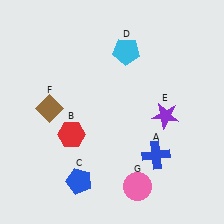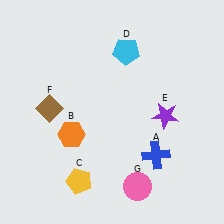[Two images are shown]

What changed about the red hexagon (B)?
In Image 1, B is red. In Image 2, it changed to orange.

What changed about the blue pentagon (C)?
In Image 1, C is blue. In Image 2, it changed to yellow.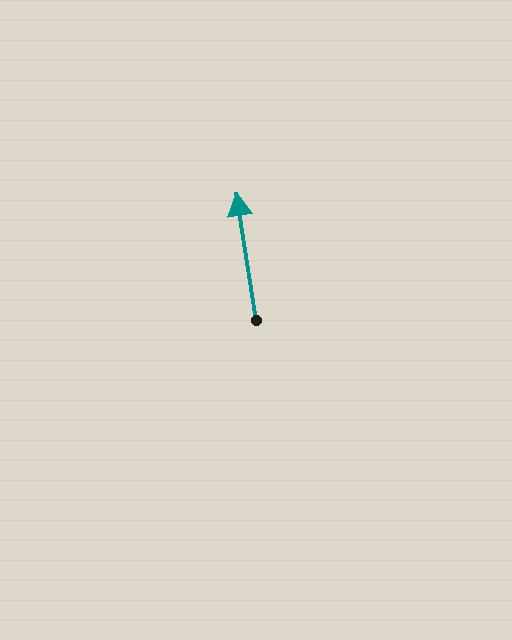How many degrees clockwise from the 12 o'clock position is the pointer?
Approximately 351 degrees.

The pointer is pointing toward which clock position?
Roughly 12 o'clock.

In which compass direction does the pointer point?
North.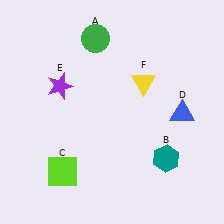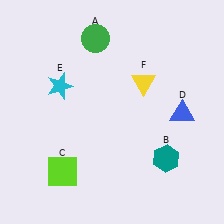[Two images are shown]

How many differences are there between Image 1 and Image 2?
There is 1 difference between the two images.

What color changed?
The star (E) changed from purple in Image 1 to cyan in Image 2.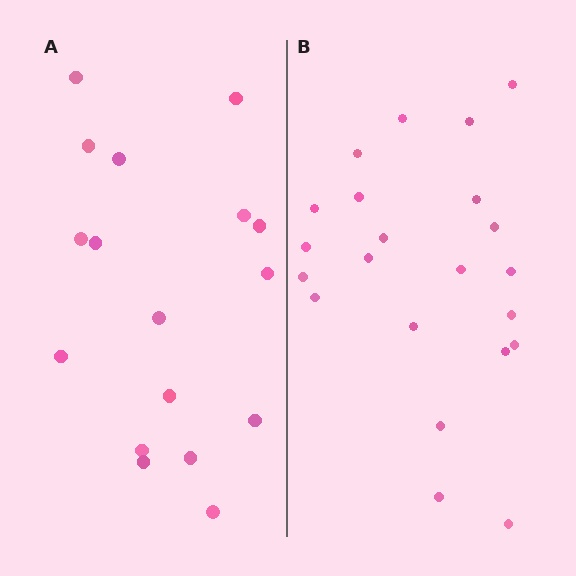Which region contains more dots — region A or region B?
Region B (the right region) has more dots.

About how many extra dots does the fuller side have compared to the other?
Region B has about 5 more dots than region A.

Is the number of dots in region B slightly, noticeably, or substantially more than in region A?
Region B has noticeably more, but not dramatically so. The ratio is roughly 1.3 to 1.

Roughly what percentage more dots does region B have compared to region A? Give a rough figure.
About 30% more.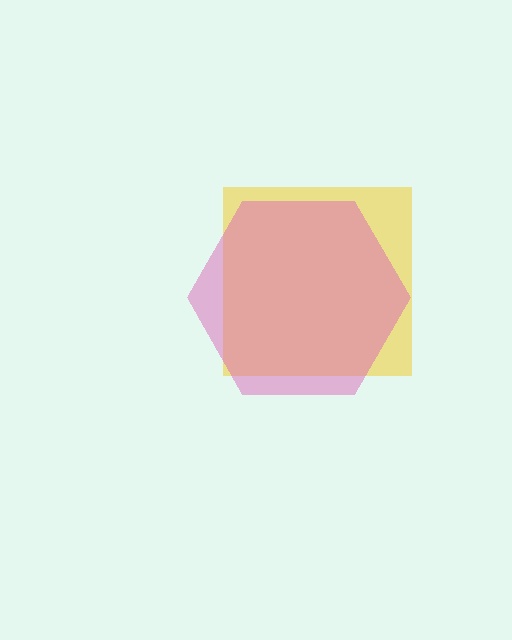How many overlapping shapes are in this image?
There are 2 overlapping shapes in the image.